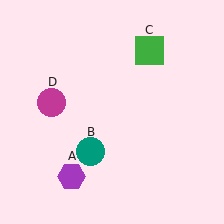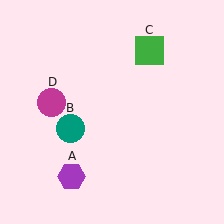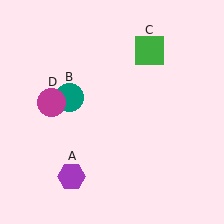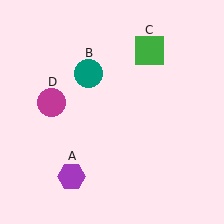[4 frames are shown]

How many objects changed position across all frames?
1 object changed position: teal circle (object B).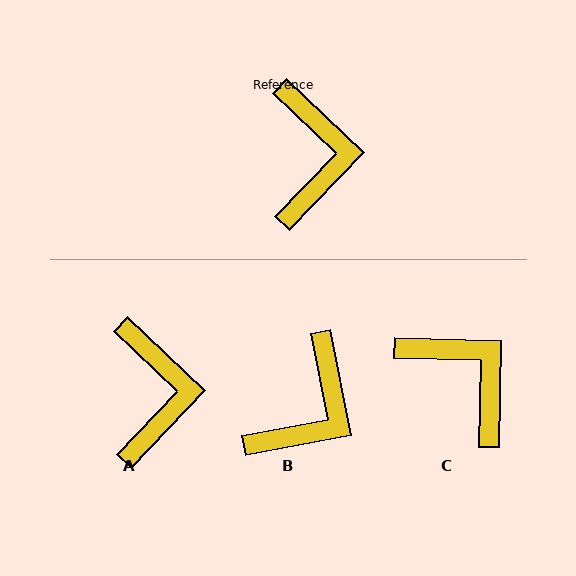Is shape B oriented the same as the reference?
No, it is off by about 35 degrees.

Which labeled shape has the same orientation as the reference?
A.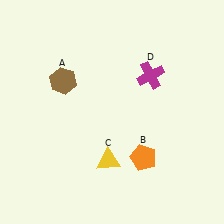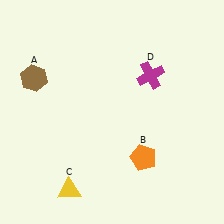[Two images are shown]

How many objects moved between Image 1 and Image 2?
2 objects moved between the two images.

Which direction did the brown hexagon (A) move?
The brown hexagon (A) moved left.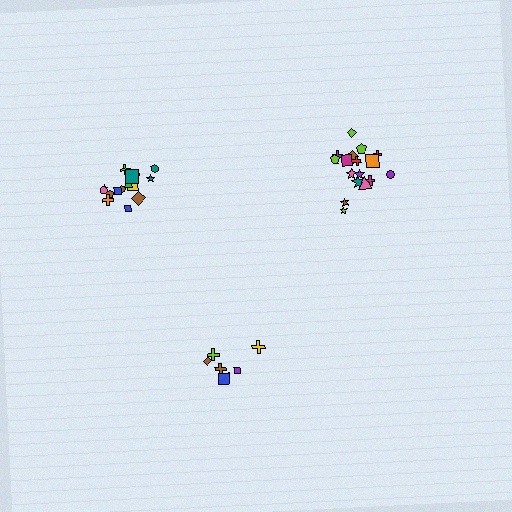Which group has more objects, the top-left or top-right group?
The top-right group.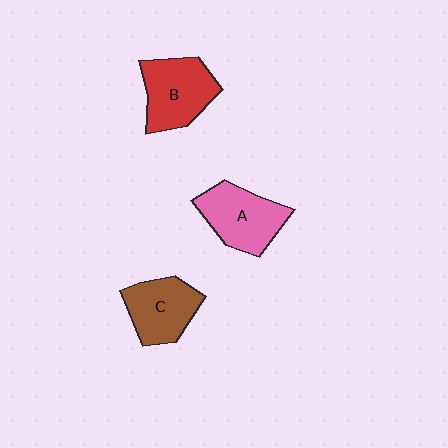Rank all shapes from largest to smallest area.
From largest to smallest: B (red), A (pink), C (brown).